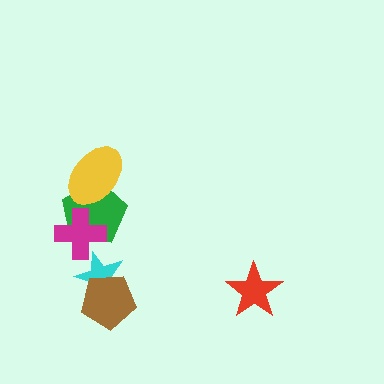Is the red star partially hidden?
No, no other shape covers it.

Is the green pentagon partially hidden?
Yes, it is partially covered by another shape.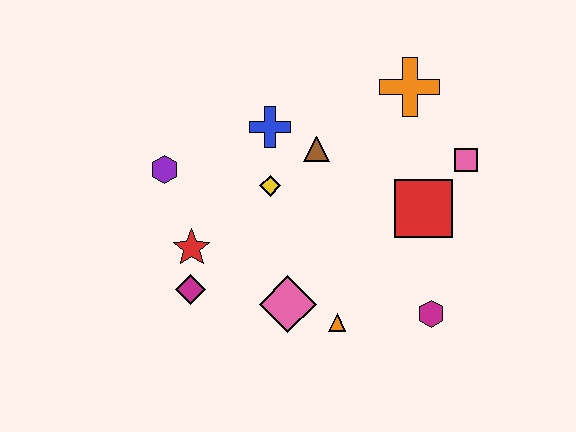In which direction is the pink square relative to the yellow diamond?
The pink square is to the right of the yellow diamond.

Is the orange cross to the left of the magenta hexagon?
Yes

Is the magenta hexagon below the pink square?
Yes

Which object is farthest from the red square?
The purple hexagon is farthest from the red square.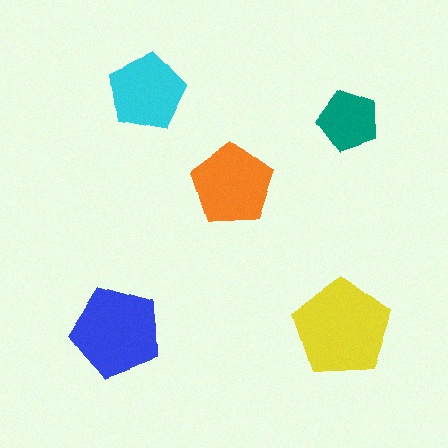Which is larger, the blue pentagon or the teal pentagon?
The blue one.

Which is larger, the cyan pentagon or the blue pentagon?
The blue one.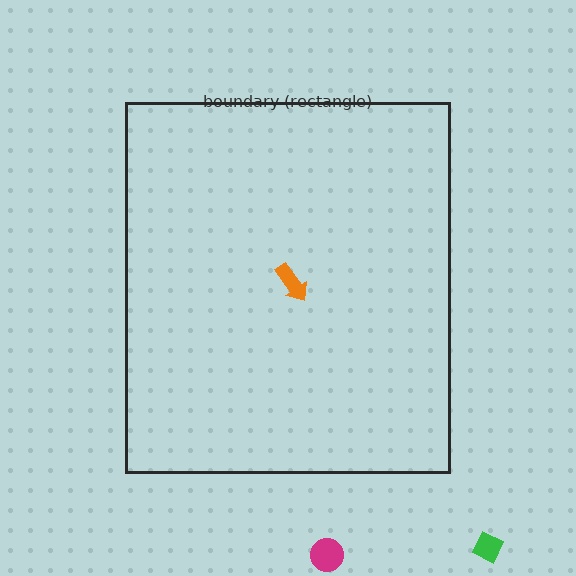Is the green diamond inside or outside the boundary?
Outside.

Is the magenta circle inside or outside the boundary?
Outside.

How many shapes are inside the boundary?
1 inside, 2 outside.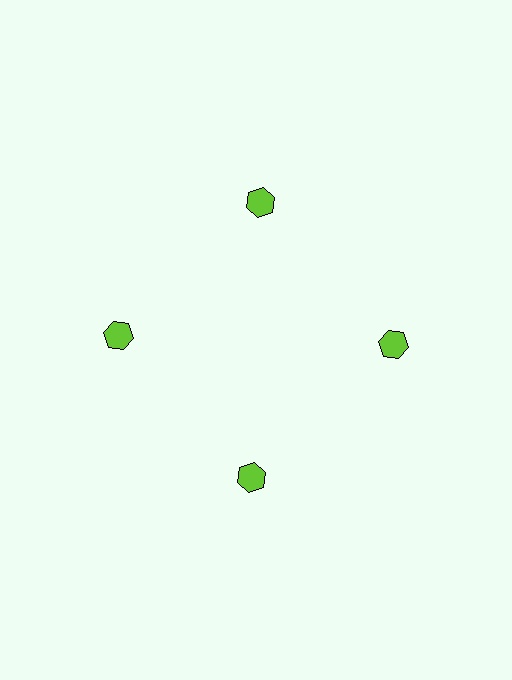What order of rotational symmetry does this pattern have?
This pattern has 4-fold rotational symmetry.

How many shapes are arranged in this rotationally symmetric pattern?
There are 4 shapes, arranged in 4 groups of 1.